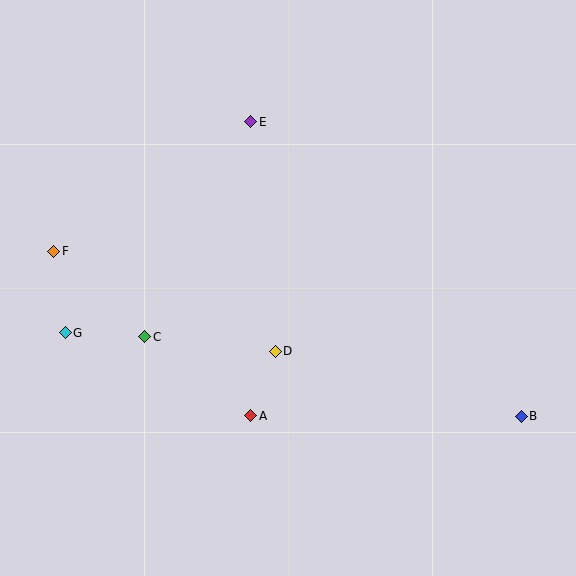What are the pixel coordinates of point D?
Point D is at (275, 351).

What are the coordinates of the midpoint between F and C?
The midpoint between F and C is at (99, 294).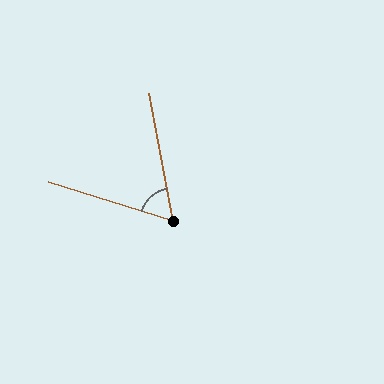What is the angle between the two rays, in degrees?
Approximately 62 degrees.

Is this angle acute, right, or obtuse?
It is acute.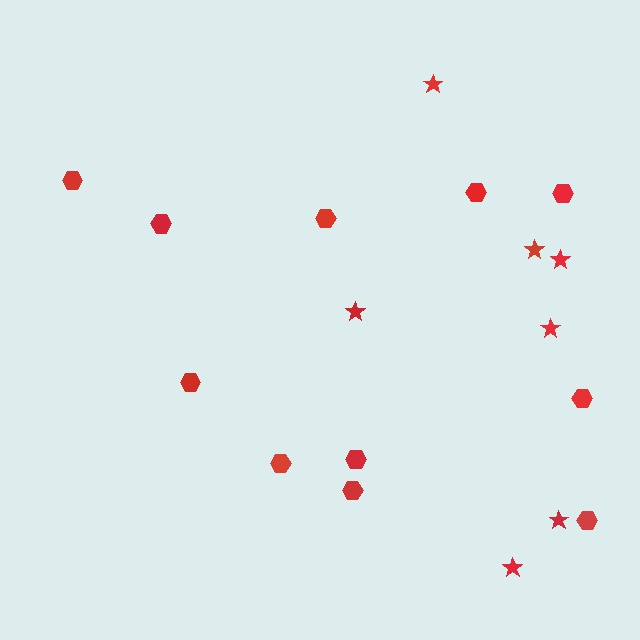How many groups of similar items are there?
There are 2 groups: one group of hexagons (11) and one group of stars (7).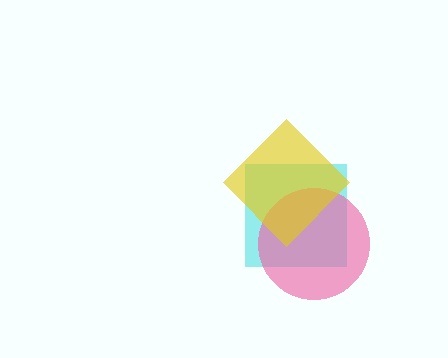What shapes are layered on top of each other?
The layered shapes are: a cyan square, a pink circle, a yellow diamond.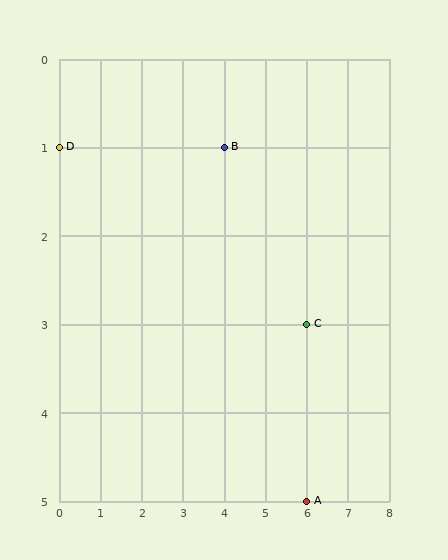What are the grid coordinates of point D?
Point D is at grid coordinates (0, 1).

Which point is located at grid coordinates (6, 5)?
Point A is at (6, 5).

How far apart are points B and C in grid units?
Points B and C are 2 columns and 2 rows apart (about 2.8 grid units diagonally).